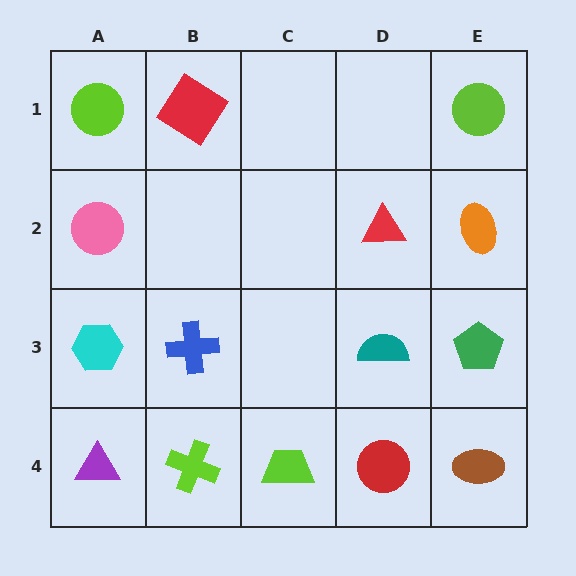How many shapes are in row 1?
3 shapes.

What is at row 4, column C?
A lime trapezoid.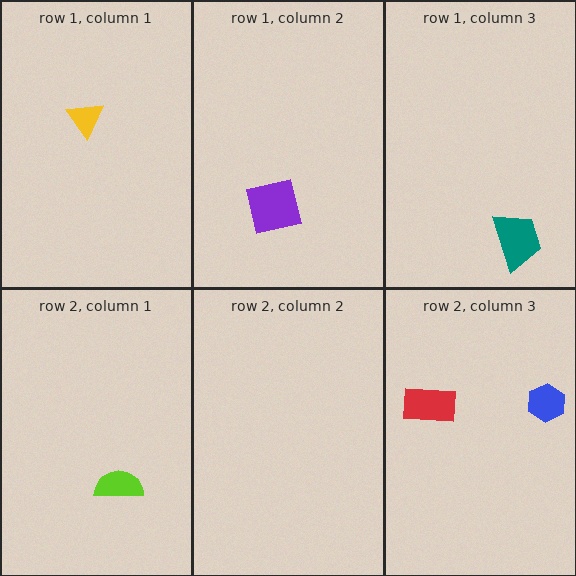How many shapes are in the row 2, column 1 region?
1.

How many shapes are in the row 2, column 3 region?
2.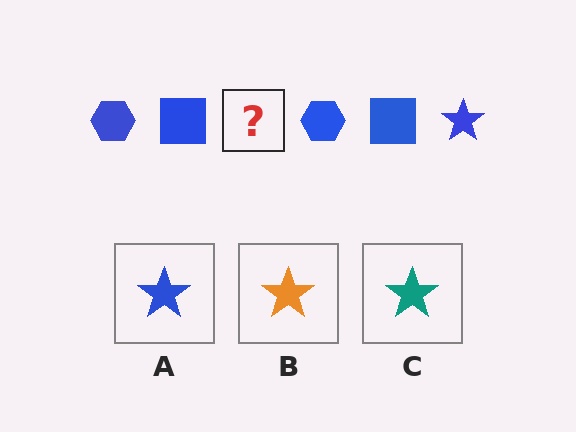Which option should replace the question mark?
Option A.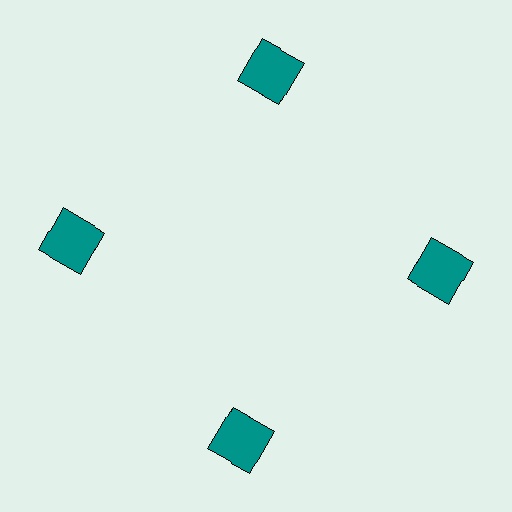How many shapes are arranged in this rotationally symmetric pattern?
There are 4 shapes, arranged in 4 groups of 1.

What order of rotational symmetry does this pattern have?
This pattern has 4-fold rotational symmetry.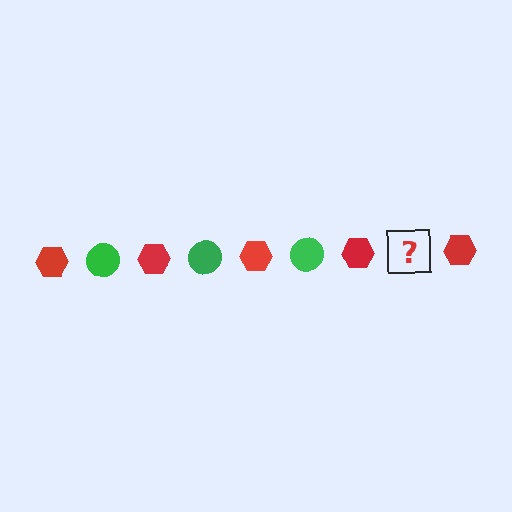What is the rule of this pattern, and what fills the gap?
The rule is that the pattern alternates between red hexagon and green circle. The gap should be filled with a green circle.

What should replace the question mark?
The question mark should be replaced with a green circle.